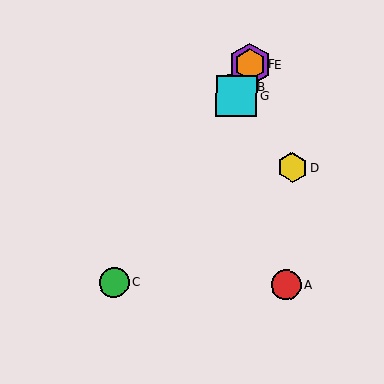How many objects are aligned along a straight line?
4 objects (B, E, F, G) are aligned along a straight line.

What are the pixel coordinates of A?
Object A is at (286, 285).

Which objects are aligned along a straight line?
Objects B, E, F, G are aligned along a straight line.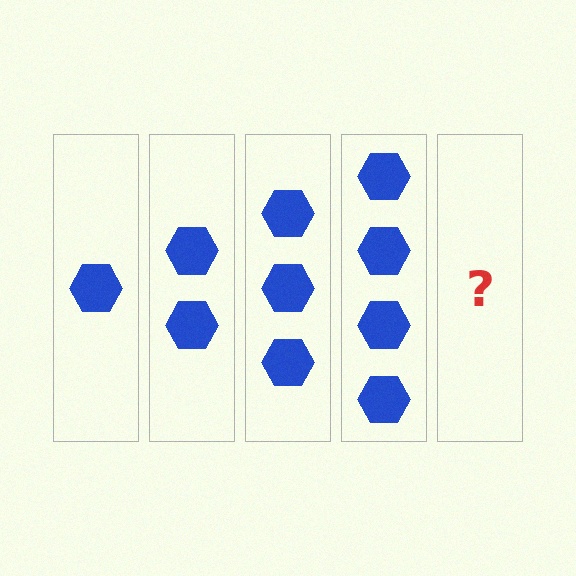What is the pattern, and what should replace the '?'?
The pattern is that each step adds one more hexagon. The '?' should be 5 hexagons.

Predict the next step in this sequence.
The next step is 5 hexagons.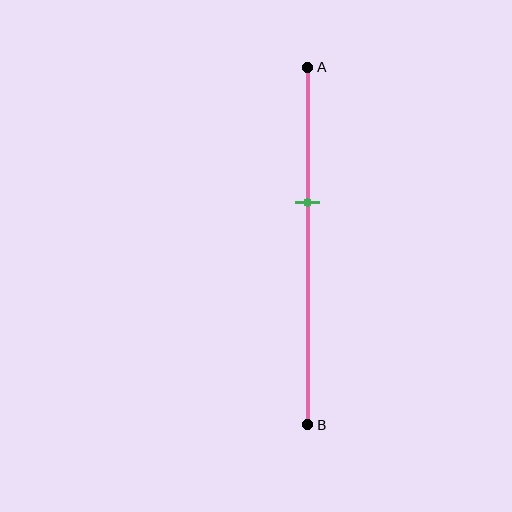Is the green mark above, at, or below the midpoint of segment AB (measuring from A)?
The green mark is above the midpoint of segment AB.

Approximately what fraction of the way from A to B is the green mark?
The green mark is approximately 40% of the way from A to B.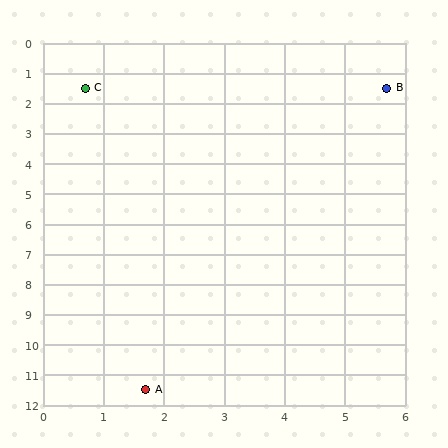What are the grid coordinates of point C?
Point C is at approximately (0.7, 1.5).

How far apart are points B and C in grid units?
Points B and C are about 5.0 grid units apart.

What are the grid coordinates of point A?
Point A is at approximately (1.7, 11.5).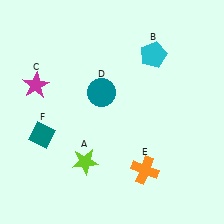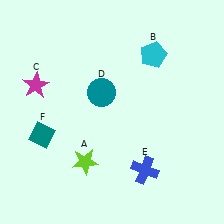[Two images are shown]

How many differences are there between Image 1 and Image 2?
There is 1 difference between the two images.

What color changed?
The cross (E) changed from orange in Image 1 to blue in Image 2.